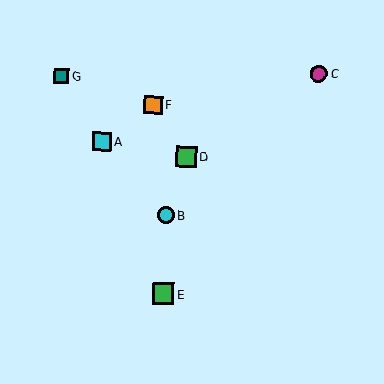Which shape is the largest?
The green square (labeled E) is the largest.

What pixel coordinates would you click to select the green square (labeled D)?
Click at (186, 157) to select the green square D.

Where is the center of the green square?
The center of the green square is at (163, 294).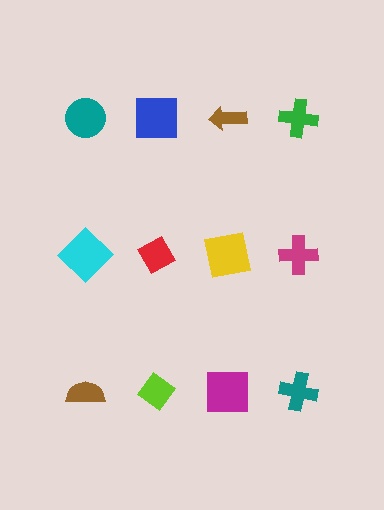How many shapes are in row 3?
4 shapes.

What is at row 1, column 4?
A green cross.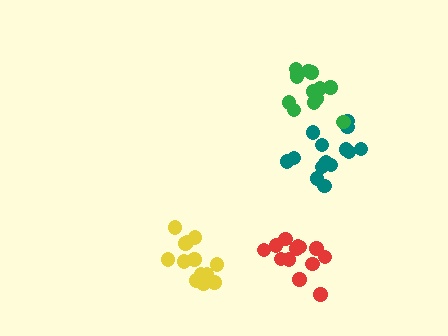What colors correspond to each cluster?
The clusters are colored: teal, yellow, green, red.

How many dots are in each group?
Group 1: 15 dots, Group 2: 14 dots, Group 3: 13 dots, Group 4: 13 dots (55 total).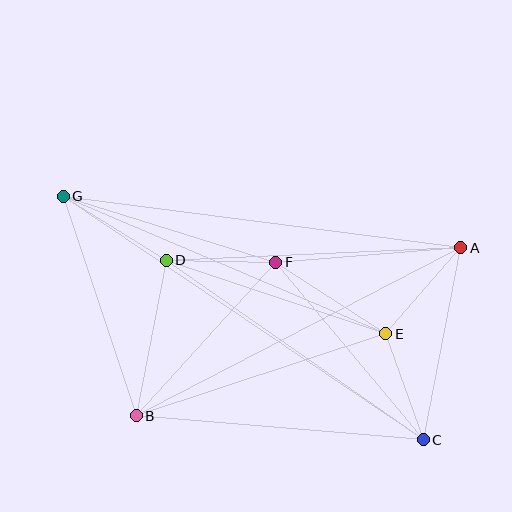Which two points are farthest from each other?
Points C and G are farthest from each other.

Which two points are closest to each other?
Points D and F are closest to each other.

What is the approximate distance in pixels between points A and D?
The distance between A and D is approximately 295 pixels.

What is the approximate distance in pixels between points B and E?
The distance between B and E is approximately 262 pixels.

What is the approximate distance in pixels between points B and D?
The distance between B and D is approximately 158 pixels.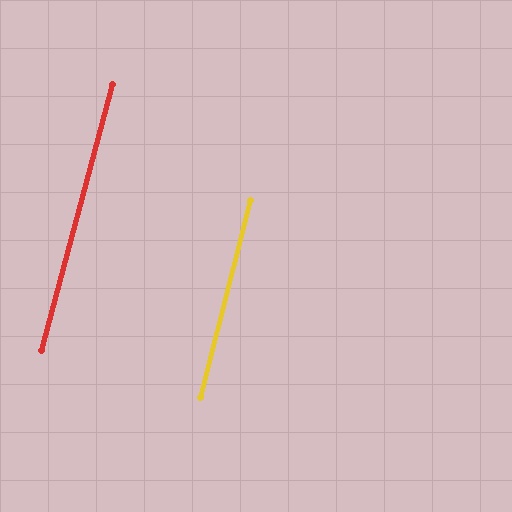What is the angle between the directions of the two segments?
Approximately 1 degree.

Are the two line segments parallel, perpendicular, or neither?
Parallel — their directions differ by only 0.9°.